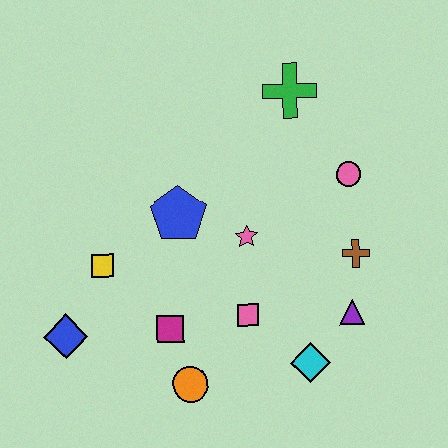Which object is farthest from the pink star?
The blue diamond is farthest from the pink star.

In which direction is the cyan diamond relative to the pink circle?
The cyan diamond is below the pink circle.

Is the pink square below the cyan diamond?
No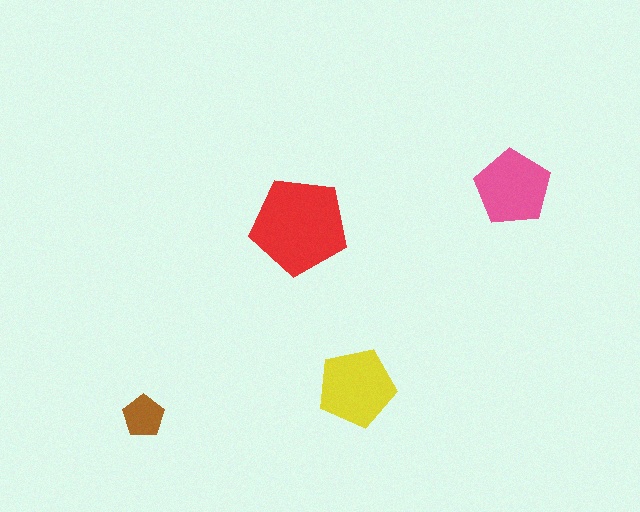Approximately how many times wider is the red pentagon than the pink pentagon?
About 1.5 times wider.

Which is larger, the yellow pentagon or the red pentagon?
The red one.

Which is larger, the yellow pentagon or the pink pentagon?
The yellow one.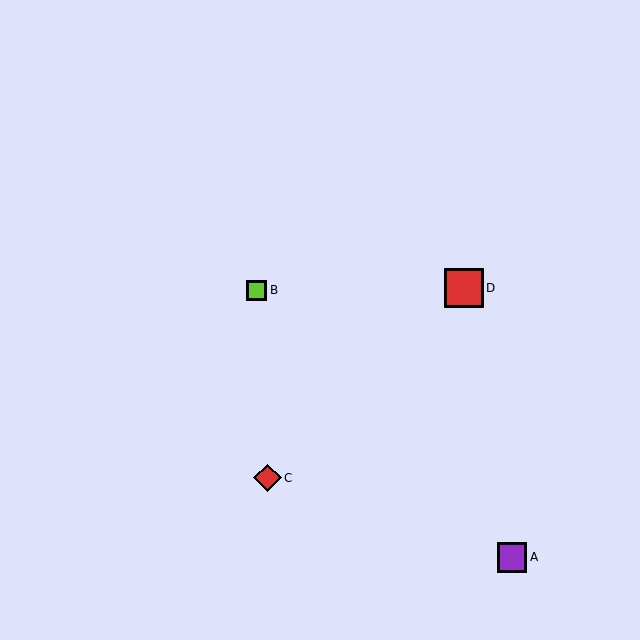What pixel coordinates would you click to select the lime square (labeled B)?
Click at (257, 290) to select the lime square B.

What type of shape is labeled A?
Shape A is a purple square.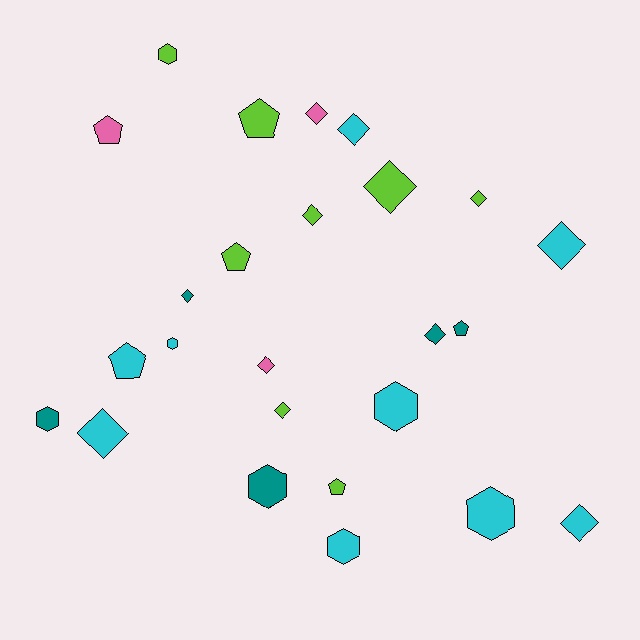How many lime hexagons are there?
There is 1 lime hexagon.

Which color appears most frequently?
Cyan, with 9 objects.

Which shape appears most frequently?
Diamond, with 12 objects.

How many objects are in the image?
There are 25 objects.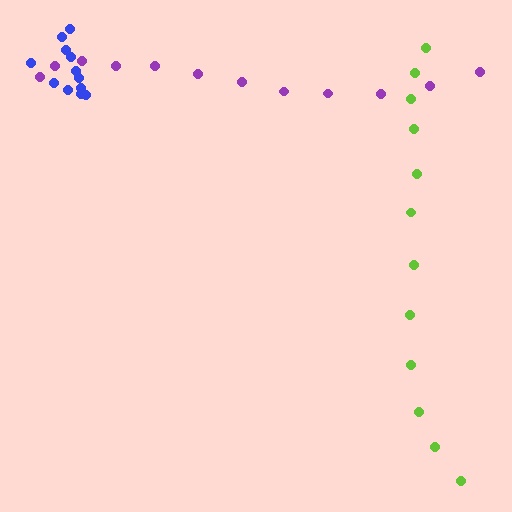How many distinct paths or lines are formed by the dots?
There are 3 distinct paths.